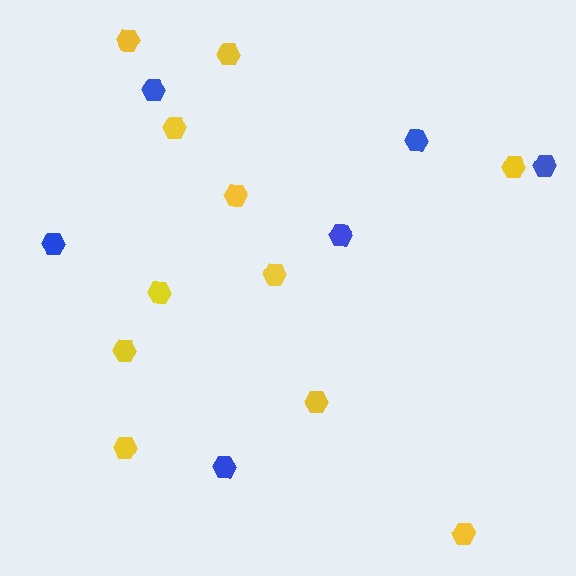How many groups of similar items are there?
There are 2 groups: one group of yellow hexagons (11) and one group of blue hexagons (6).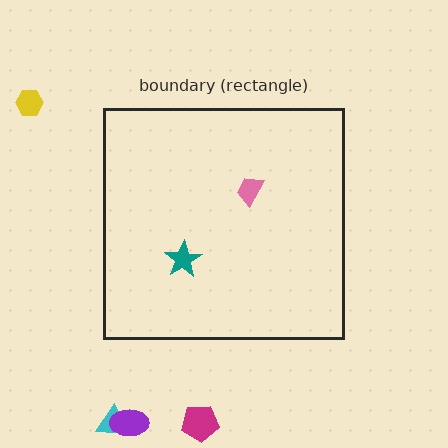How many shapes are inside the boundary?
2 inside, 4 outside.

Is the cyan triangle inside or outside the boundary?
Outside.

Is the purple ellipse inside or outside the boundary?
Outside.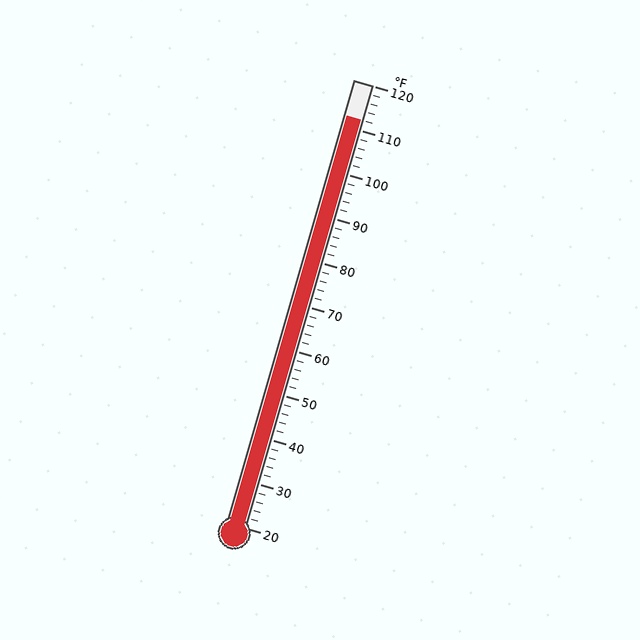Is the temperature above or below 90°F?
The temperature is above 90°F.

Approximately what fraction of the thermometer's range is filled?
The thermometer is filled to approximately 90% of its range.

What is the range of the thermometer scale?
The thermometer scale ranges from 20°F to 120°F.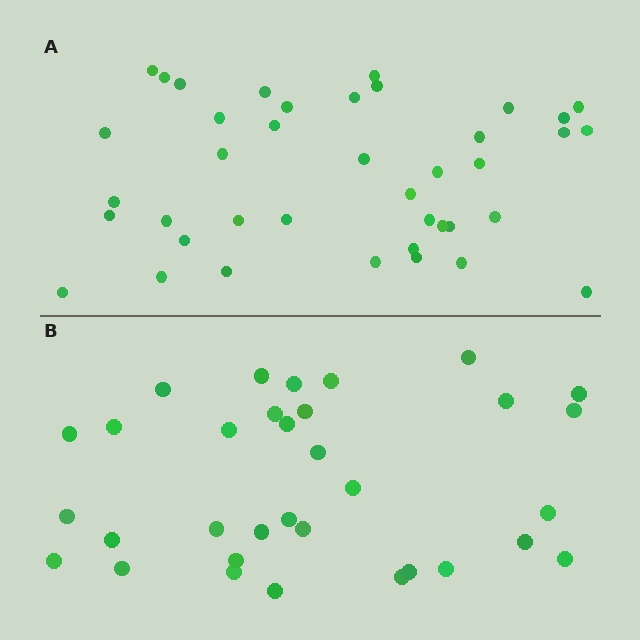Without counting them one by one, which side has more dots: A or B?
Region A (the top region) has more dots.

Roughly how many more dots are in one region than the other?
Region A has roughly 8 or so more dots than region B.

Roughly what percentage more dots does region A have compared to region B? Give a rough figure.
About 20% more.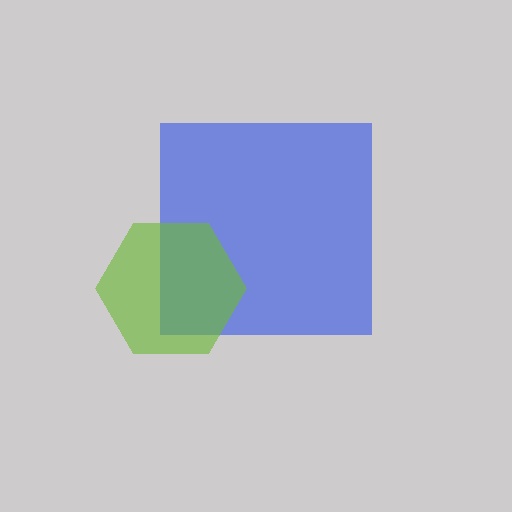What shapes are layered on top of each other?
The layered shapes are: a blue square, a lime hexagon.